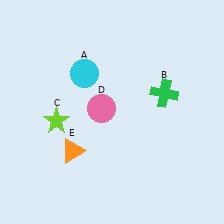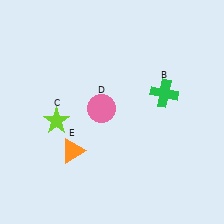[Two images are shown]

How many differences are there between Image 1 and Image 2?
There is 1 difference between the two images.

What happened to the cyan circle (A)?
The cyan circle (A) was removed in Image 2. It was in the top-left area of Image 1.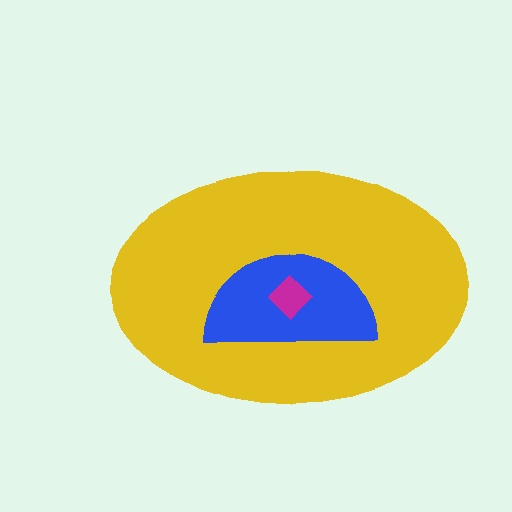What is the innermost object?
The magenta diamond.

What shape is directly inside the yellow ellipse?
The blue semicircle.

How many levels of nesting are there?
3.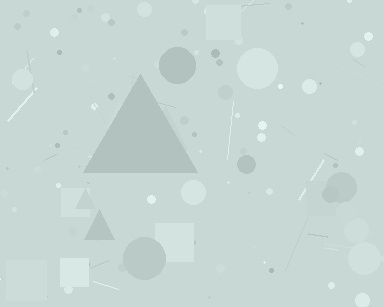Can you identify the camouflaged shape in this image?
The camouflaged shape is a triangle.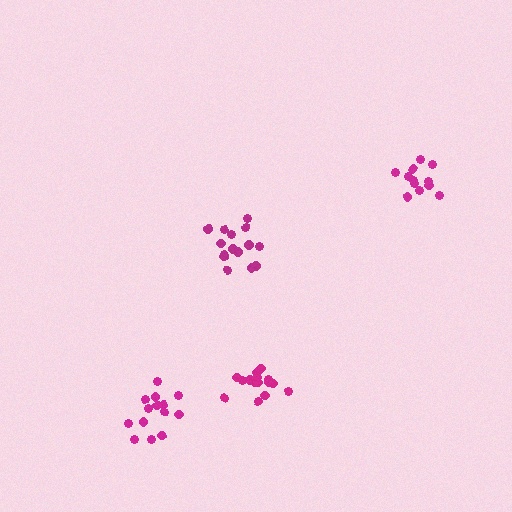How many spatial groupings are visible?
There are 4 spatial groupings.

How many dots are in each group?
Group 1: 15 dots, Group 2: 15 dots, Group 3: 12 dots, Group 4: 14 dots (56 total).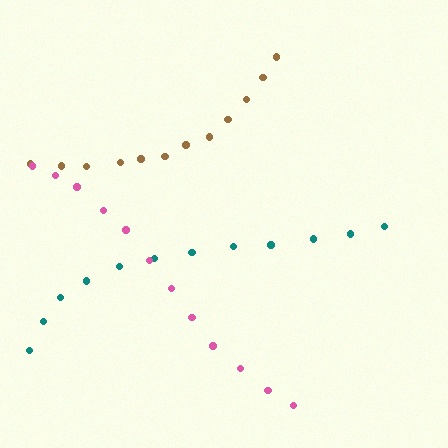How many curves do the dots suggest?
There are 3 distinct paths.